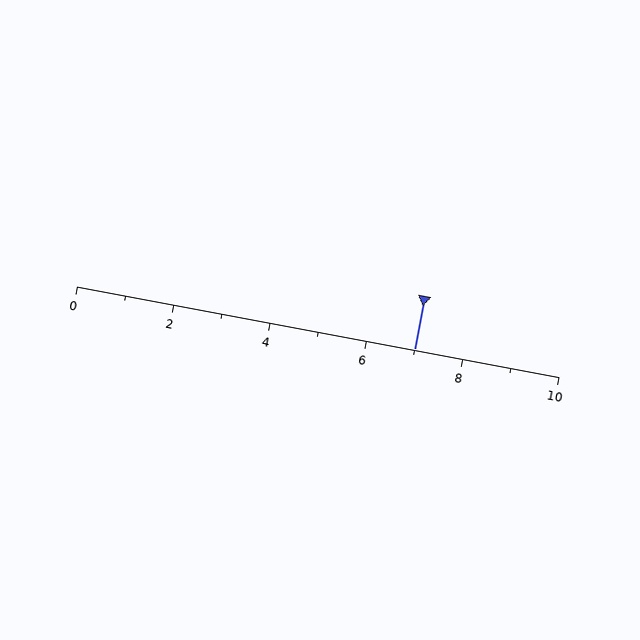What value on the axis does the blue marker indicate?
The marker indicates approximately 7.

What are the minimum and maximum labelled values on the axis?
The axis runs from 0 to 10.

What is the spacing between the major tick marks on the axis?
The major ticks are spaced 2 apart.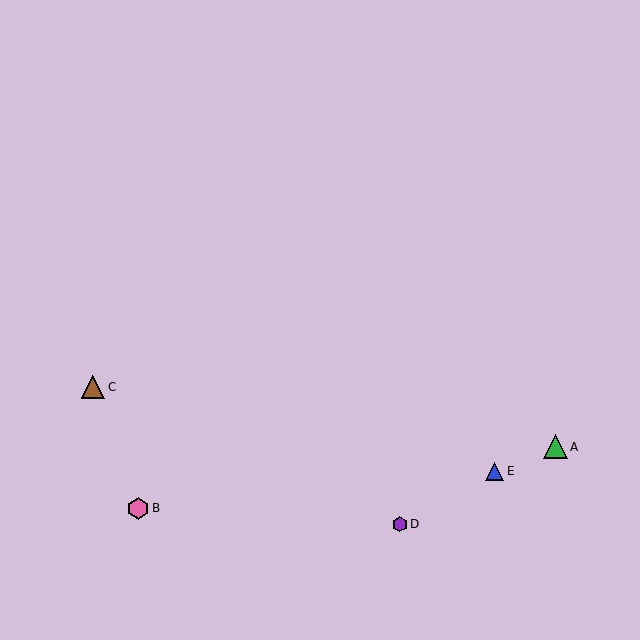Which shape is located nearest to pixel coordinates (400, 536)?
The purple hexagon (labeled D) at (400, 524) is nearest to that location.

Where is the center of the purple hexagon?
The center of the purple hexagon is at (400, 524).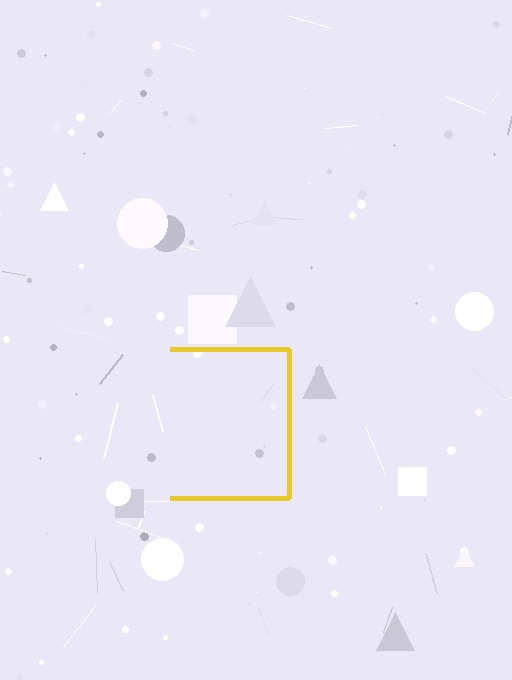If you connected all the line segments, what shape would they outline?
They would outline a square.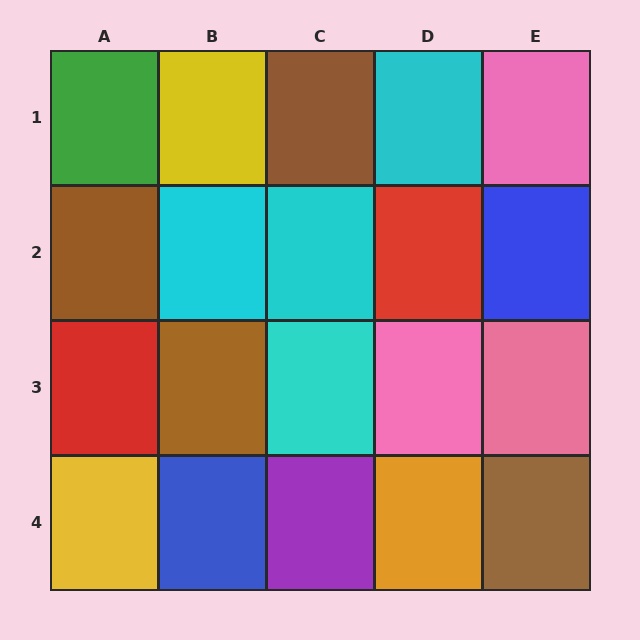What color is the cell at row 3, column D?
Pink.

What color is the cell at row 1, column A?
Green.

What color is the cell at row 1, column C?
Brown.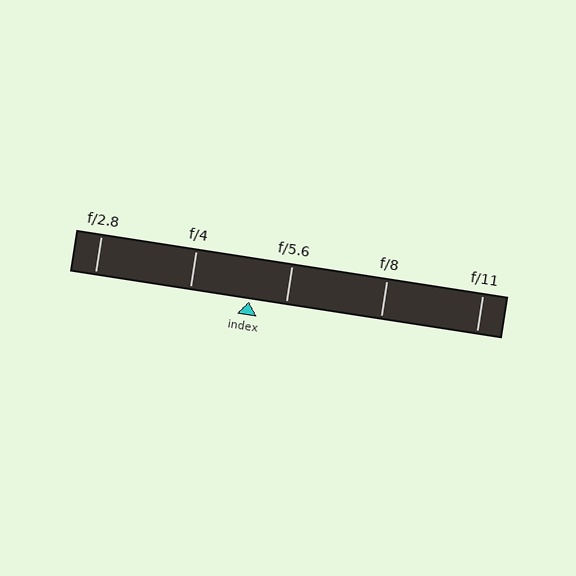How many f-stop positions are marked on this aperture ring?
There are 5 f-stop positions marked.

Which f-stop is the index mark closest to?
The index mark is closest to f/5.6.